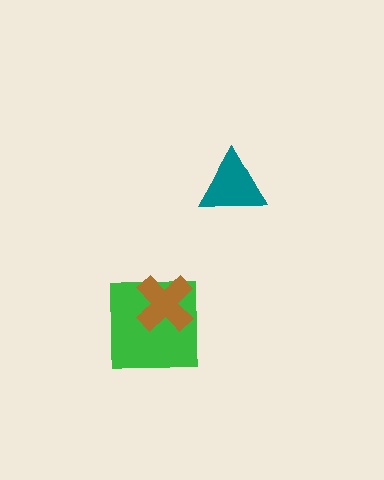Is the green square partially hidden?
Yes, it is partially covered by another shape.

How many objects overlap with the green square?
1 object overlaps with the green square.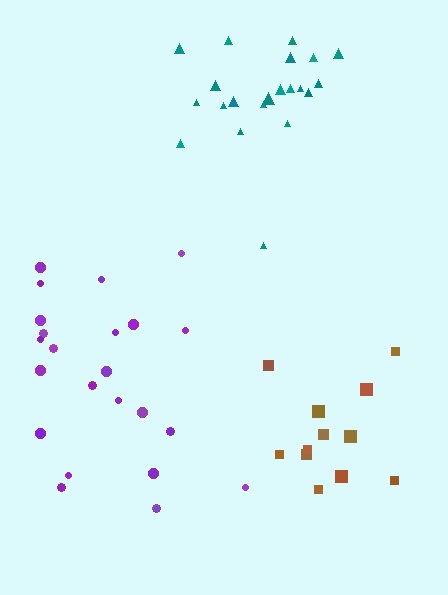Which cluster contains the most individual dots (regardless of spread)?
Purple (23).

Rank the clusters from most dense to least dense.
teal, brown, purple.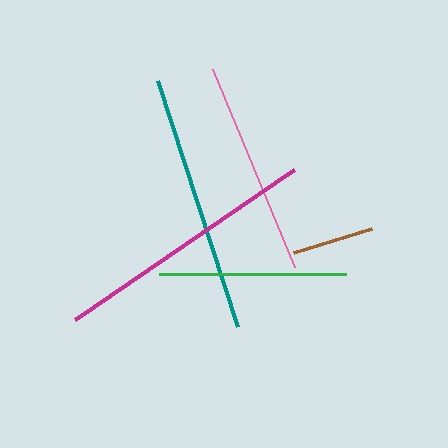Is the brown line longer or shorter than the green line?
The green line is longer than the brown line.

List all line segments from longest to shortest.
From longest to shortest: magenta, teal, pink, green, brown.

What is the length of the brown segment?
The brown segment is approximately 81 pixels long.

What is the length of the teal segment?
The teal segment is approximately 259 pixels long.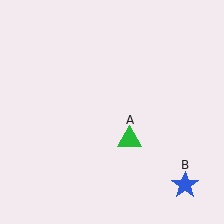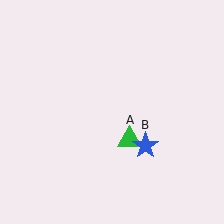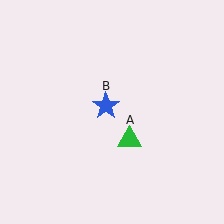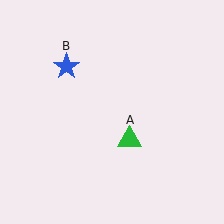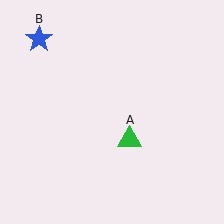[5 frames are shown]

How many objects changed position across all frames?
1 object changed position: blue star (object B).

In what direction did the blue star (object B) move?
The blue star (object B) moved up and to the left.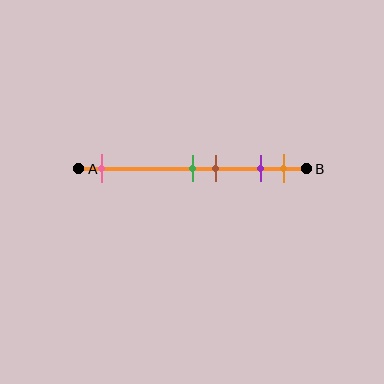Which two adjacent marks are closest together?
The green and brown marks are the closest adjacent pair.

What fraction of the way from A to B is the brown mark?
The brown mark is approximately 60% (0.6) of the way from A to B.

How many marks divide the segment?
There are 5 marks dividing the segment.